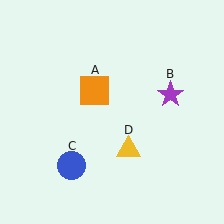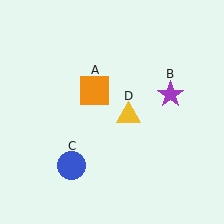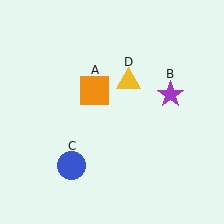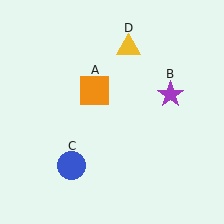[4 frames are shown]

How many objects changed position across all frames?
1 object changed position: yellow triangle (object D).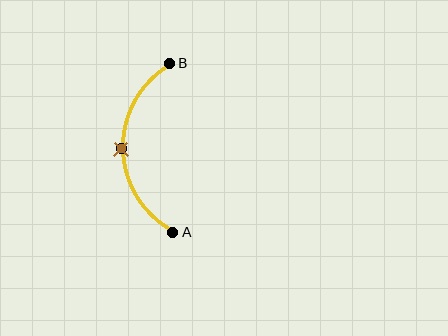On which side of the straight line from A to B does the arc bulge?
The arc bulges to the left of the straight line connecting A and B.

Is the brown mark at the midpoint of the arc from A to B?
Yes. The brown mark lies on the arc at equal arc-length from both A and B — it is the arc midpoint.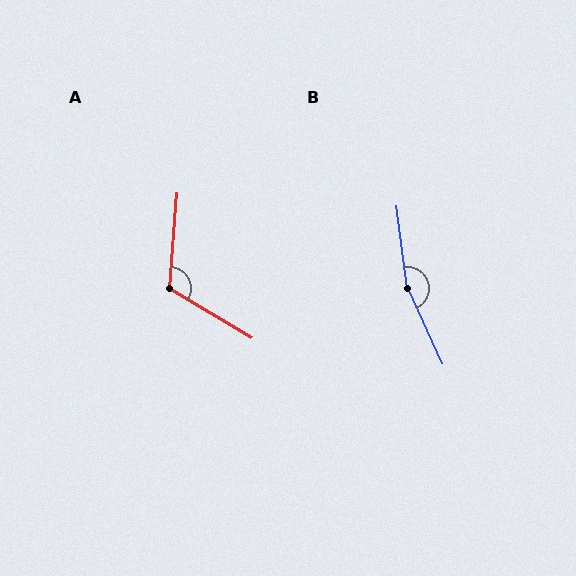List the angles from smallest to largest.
A (117°), B (162°).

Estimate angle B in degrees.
Approximately 162 degrees.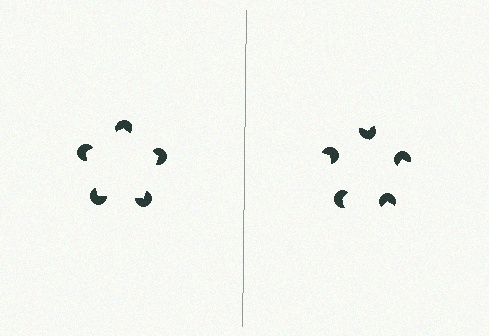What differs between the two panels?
The pac-man discs are positioned identically on both sides; only the wedge orientations differ. On the left they align to a pentagon; on the right they are misaligned.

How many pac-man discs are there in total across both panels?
10 — 5 on each side.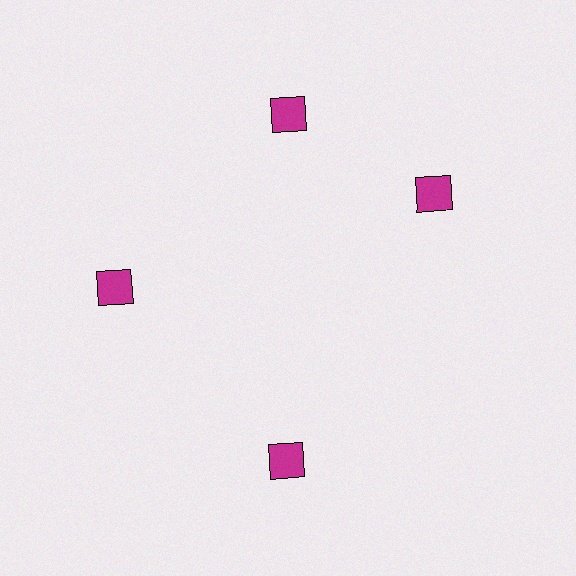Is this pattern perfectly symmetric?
No. The 4 magenta squares are arranged in a ring, but one element near the 3 o'clock position is rotated out of alignment along the ring, breaking the 4-fold rotational symmetry.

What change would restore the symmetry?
The symmetry would be restored by rotating it back into even spacing with its neighbors so that all 4 squares sit at equal angles and equal distance from the center.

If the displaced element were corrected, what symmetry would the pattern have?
It would have 4-fold rotational symmetry — the pattern would map onto itself every 90 degrees.